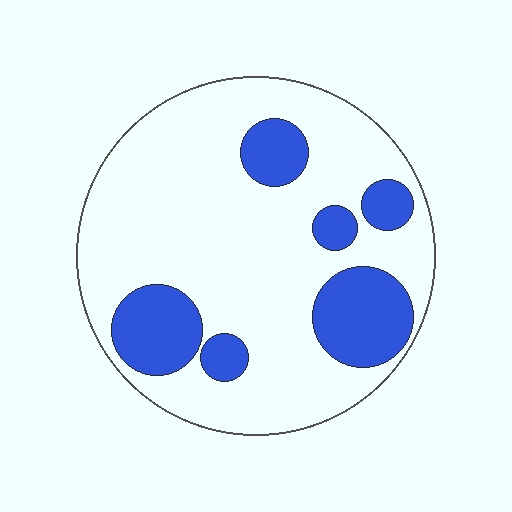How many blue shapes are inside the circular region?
6.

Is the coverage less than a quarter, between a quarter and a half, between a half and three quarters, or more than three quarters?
Less than a quarter.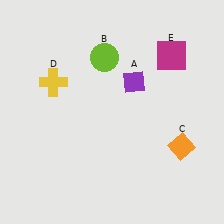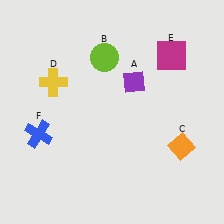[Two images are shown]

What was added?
A blue cross (F) was added in Image 2.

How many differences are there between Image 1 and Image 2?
There is 1 difference between the two images.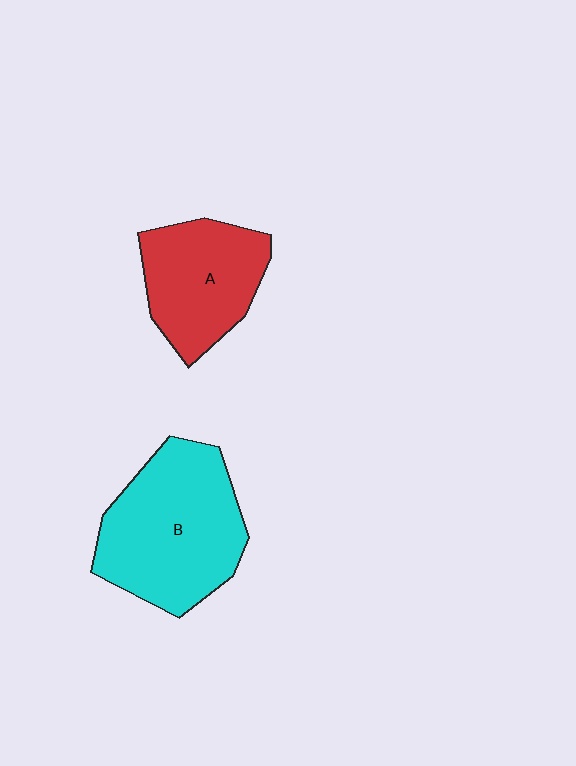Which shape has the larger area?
Shape B (cyan).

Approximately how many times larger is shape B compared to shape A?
Approximately 1.4 times.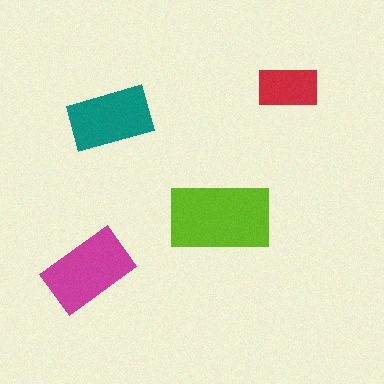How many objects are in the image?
There are 4 objects in the image.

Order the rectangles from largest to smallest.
the lime one, the magenta one, the teal one, the red one.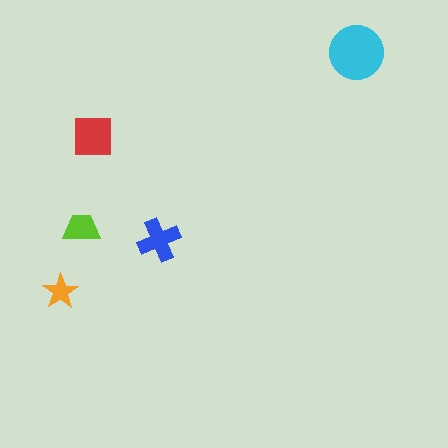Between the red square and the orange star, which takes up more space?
The red square.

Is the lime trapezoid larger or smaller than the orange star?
Larger.